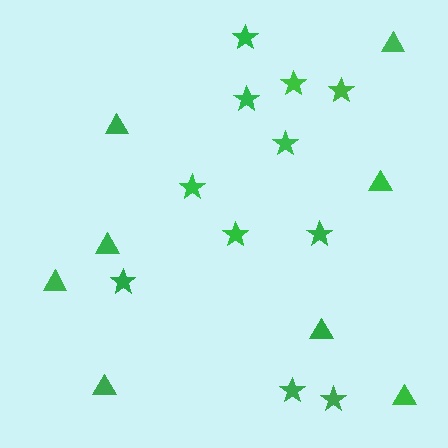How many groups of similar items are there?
There are 2 groups: one group of stars (11) and one group of triangles (8).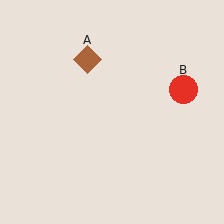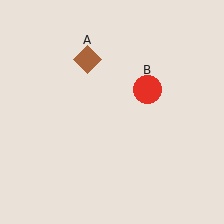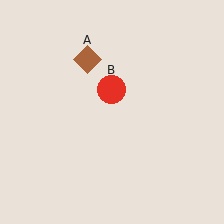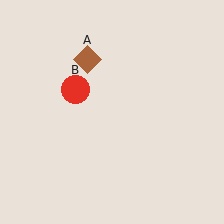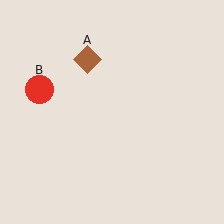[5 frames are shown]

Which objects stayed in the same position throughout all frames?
Brown diamond (object A) remained stationary.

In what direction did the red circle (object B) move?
The red circle (object B) moved left.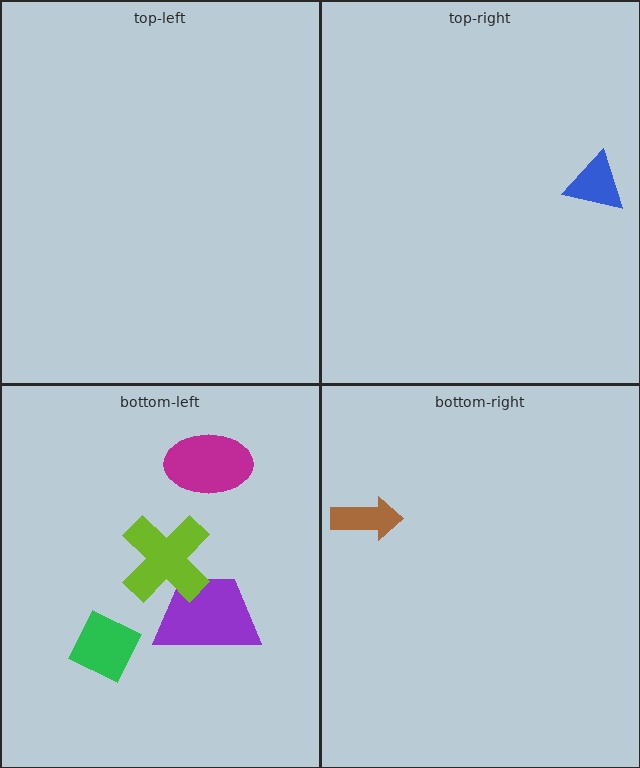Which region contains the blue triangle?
The top-right region.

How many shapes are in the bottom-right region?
1.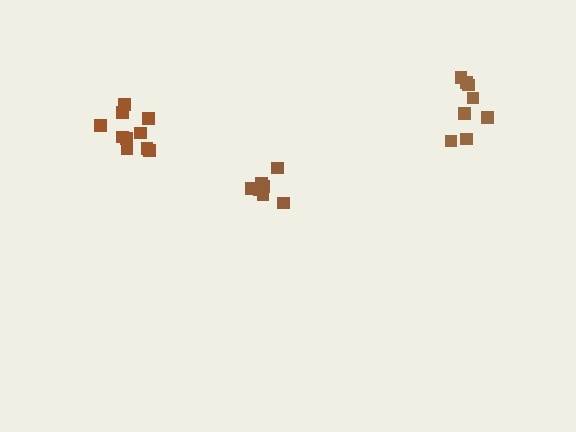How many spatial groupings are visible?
There are 3 spatial groupings.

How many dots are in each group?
Group 1: 10 dots, Group 2: 7 dots, Group 3: 8 dots (25 total).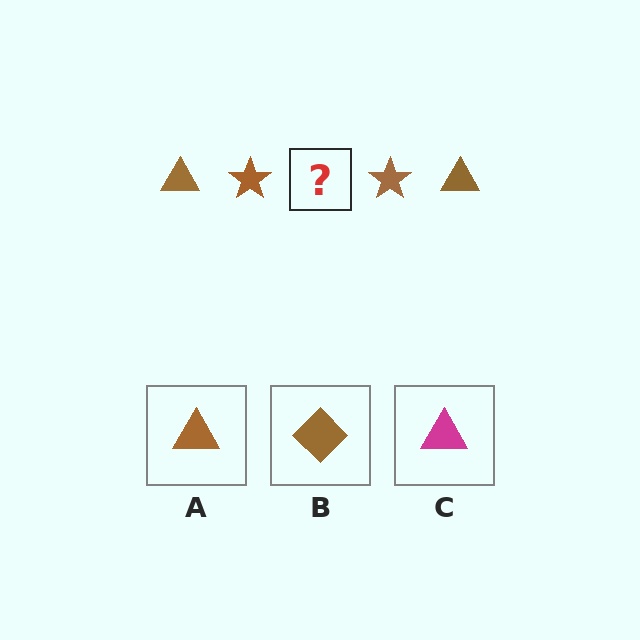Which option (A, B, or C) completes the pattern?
A.